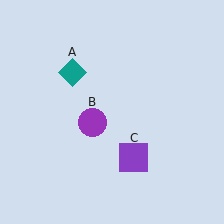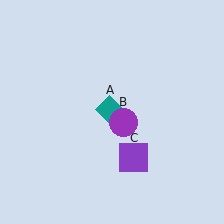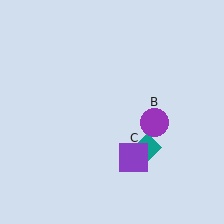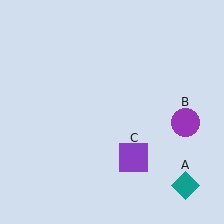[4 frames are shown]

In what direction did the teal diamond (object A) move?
The teal diamond (object A) moved down and to the right.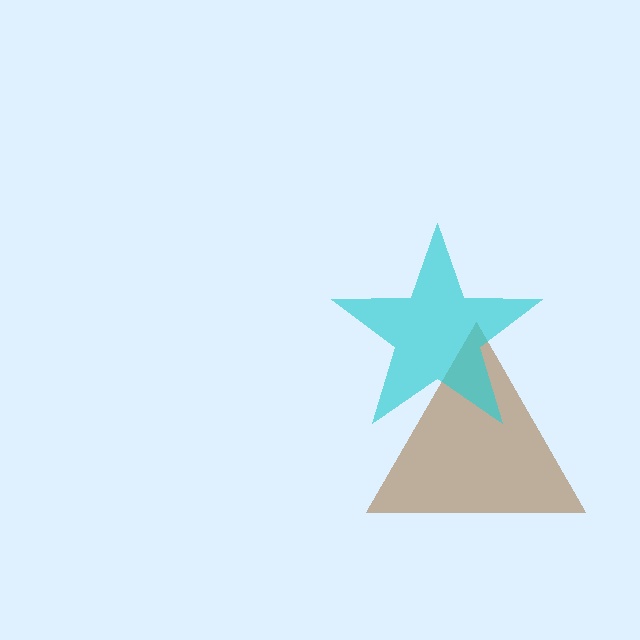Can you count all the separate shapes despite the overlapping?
Yes, there are 2 separate shapes.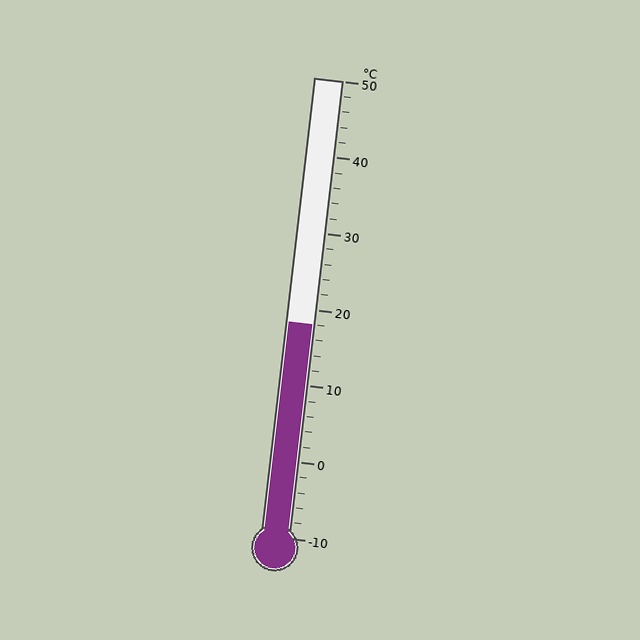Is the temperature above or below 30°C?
The temperature is below 30°C.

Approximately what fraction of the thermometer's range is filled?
The thermometer is filled to approximately 45% of its range.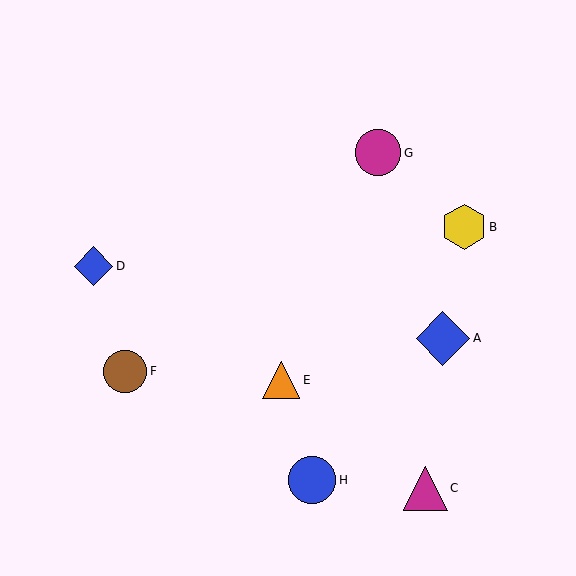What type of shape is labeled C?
Shape C is a magenta triangle.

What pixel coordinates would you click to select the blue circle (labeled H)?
Click at (312, 480) to select the blue circle H.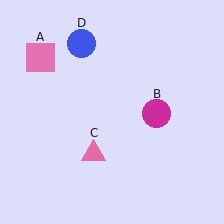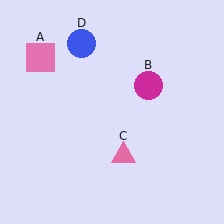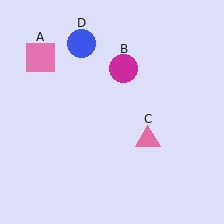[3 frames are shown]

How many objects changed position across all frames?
2 objects changed position: magenta circle (object B), pink triangle (object C).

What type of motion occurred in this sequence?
The magenta circle (object B), pink triangle (object C) rotated counterclockwise around the center of the scene.